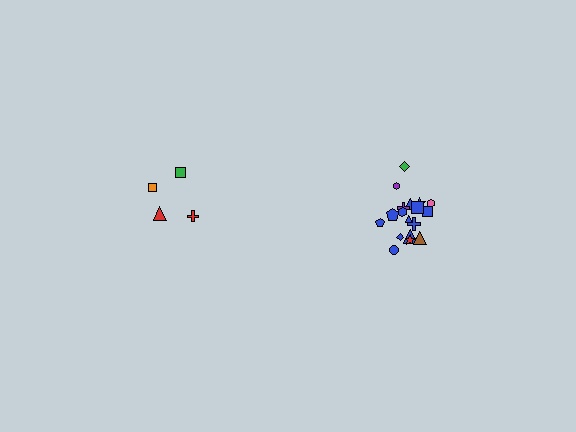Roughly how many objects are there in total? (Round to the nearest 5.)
Roughly 20 objects in total.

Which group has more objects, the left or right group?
The right group.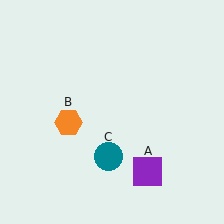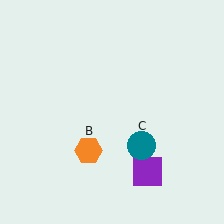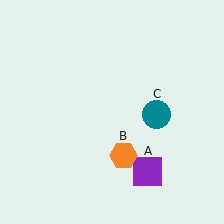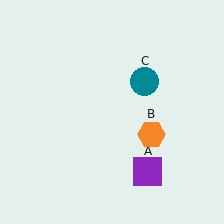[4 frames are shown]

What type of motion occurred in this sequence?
The orange hexagon (object B), teal circle (object C) rotated counterclockwise around the center of the scene.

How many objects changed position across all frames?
2 objects changed position: orange hexagon (object B), teal circle (object C).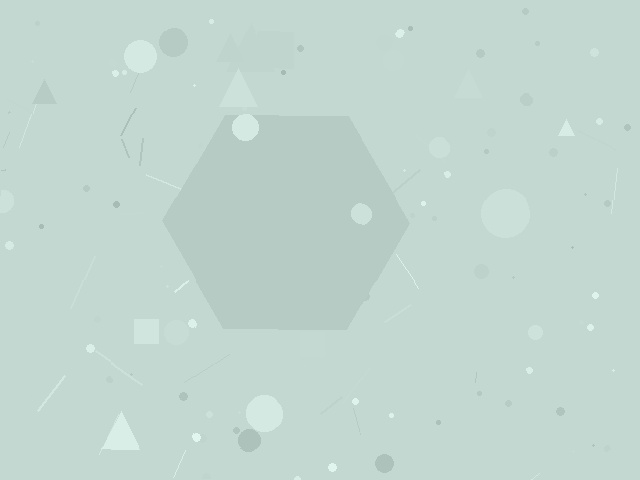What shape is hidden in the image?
A hexagon is hidden in the image.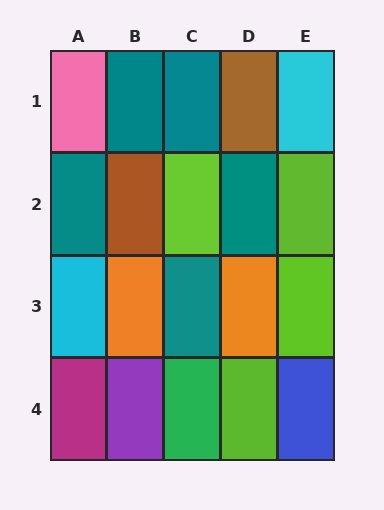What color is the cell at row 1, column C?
Teal.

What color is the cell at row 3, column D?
Orange.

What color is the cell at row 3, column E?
Lime.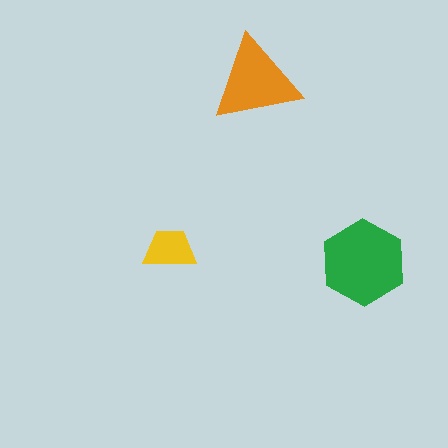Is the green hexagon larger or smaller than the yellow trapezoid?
Larger.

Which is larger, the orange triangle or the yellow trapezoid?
The orange triangle.